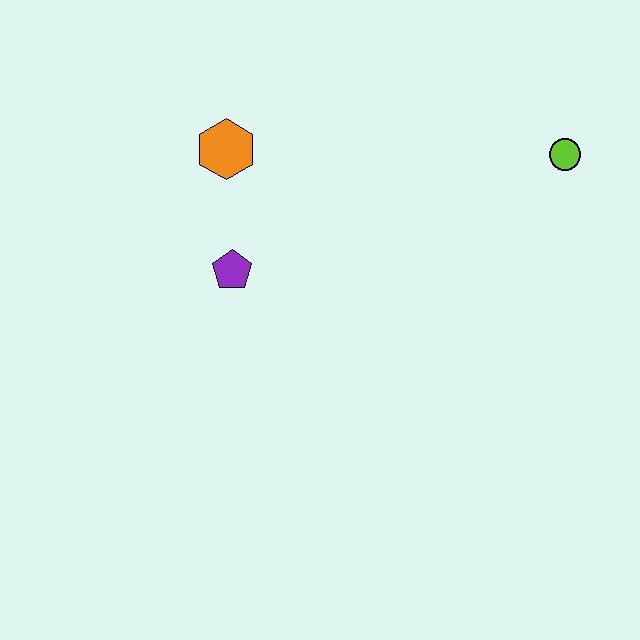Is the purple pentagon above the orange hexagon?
No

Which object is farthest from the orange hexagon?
The lime circle is farthest from the orange hexagon.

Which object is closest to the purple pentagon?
The orange hexagon is closest to the purple pentagon.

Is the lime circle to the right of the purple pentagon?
Yes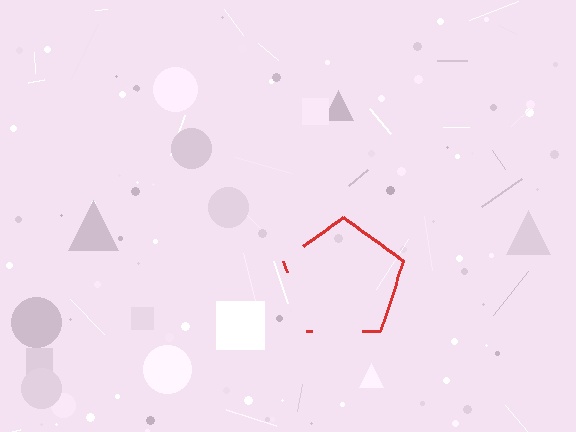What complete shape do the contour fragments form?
The contour fragments form a pentagon.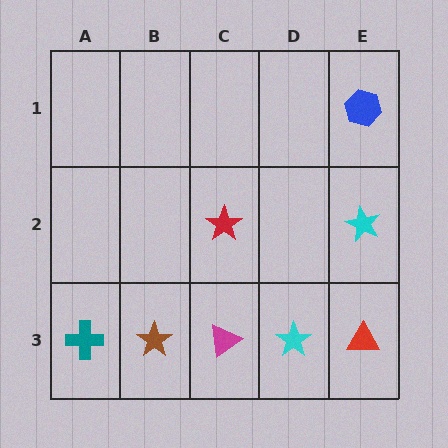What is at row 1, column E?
A blue hexagon.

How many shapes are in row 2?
2 shapes.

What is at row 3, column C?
A magenta triangle.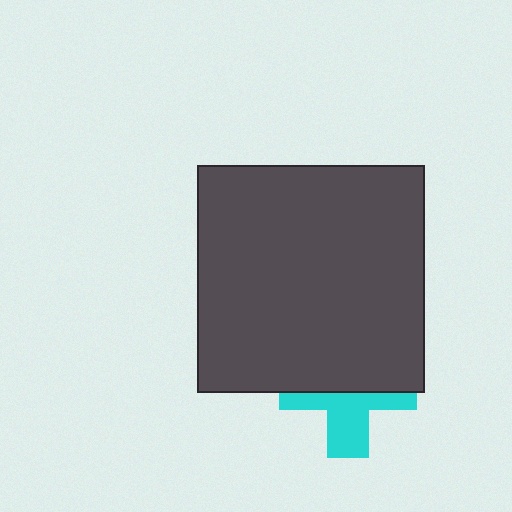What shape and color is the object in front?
The object in front is a dark gray square.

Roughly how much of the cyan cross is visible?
A small part of it is visible (roughly 43%).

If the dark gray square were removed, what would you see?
You would see the complete cyan cross.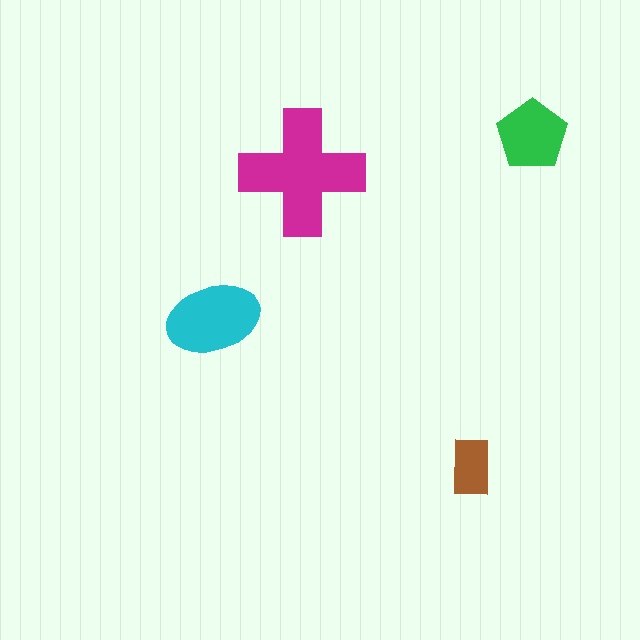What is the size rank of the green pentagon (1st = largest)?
3rd.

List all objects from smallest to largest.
The brown rectangle, the green pentagon, the cyan ellipse, the magenta cross.